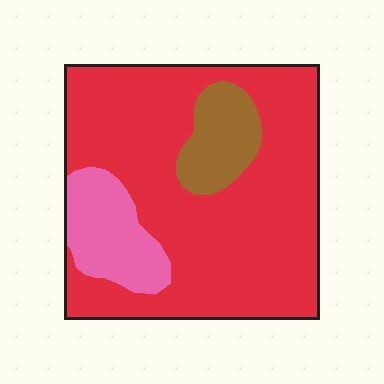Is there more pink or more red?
Red.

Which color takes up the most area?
Red, at roughly 75%.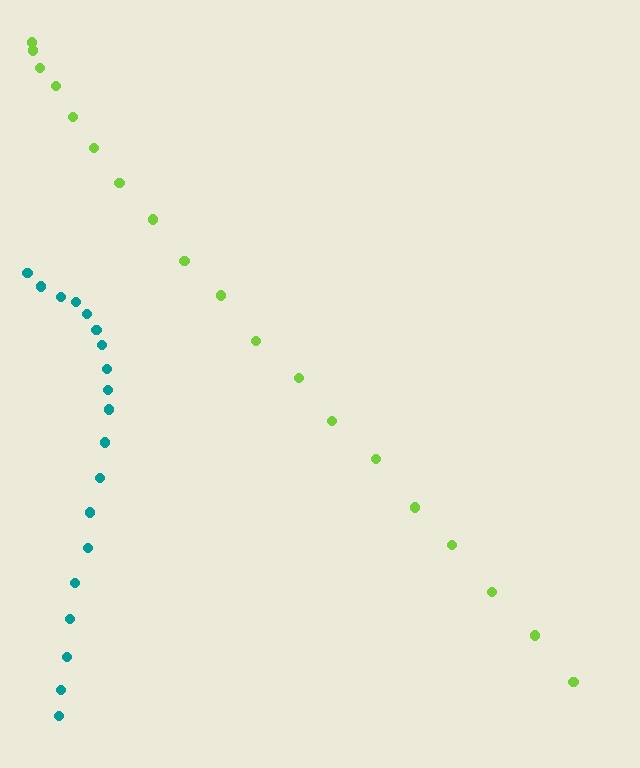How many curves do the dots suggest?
There are 2 distinct paths.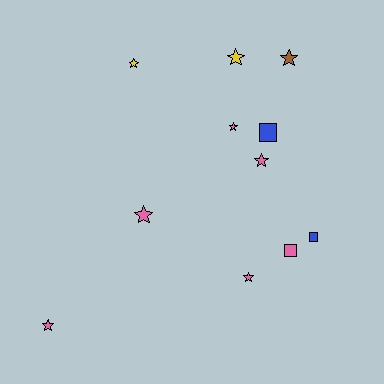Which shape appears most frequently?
Star, with 8 objects.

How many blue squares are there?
There are 2 blue squares.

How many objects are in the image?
There are 11 objects.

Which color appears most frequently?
Pink, with 6 objects.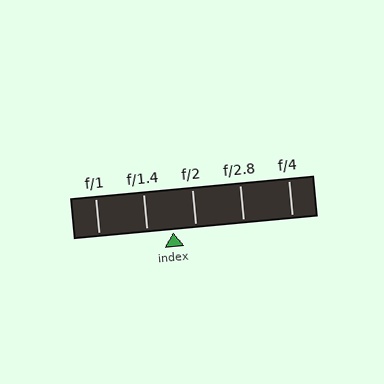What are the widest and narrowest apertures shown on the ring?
The widest aperture shown is f/1 and the narrowest is f/4.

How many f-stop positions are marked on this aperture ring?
There are 5 f-stop positions marked.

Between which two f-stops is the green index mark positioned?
The index mark is between f/1.4 and f/2.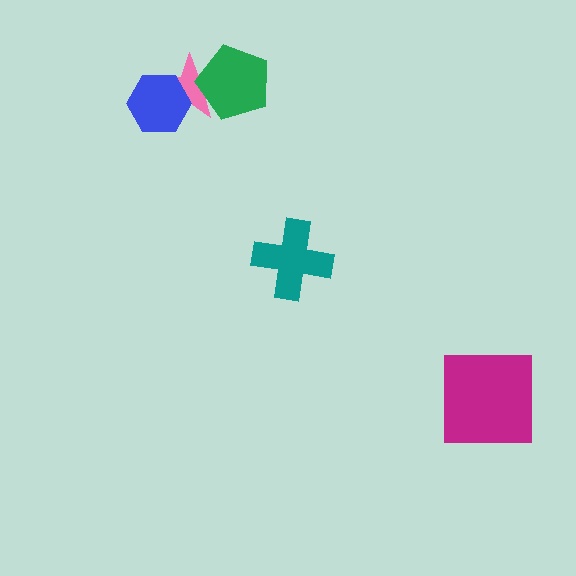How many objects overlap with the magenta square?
0 objects overlap with the magenta square.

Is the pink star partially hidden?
Yes, it is partially covered by another shape.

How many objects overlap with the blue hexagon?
1 object overlaps with the blue hexagon.